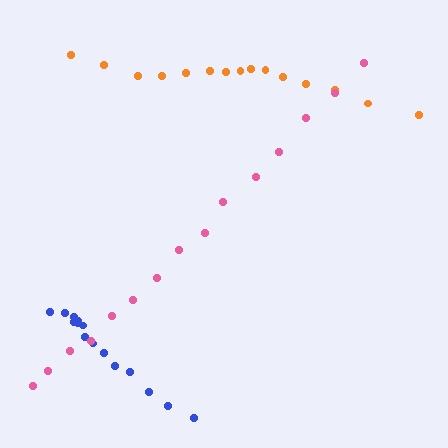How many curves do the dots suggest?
There are 3 distinct paths.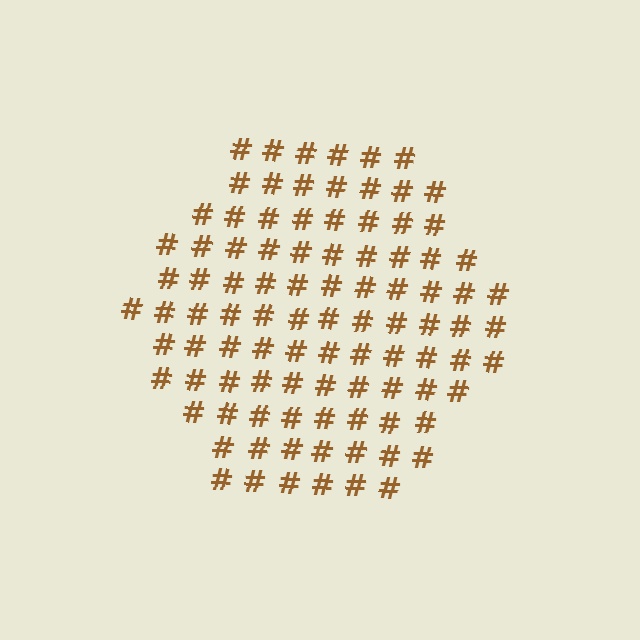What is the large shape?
The large shape is a hexagon.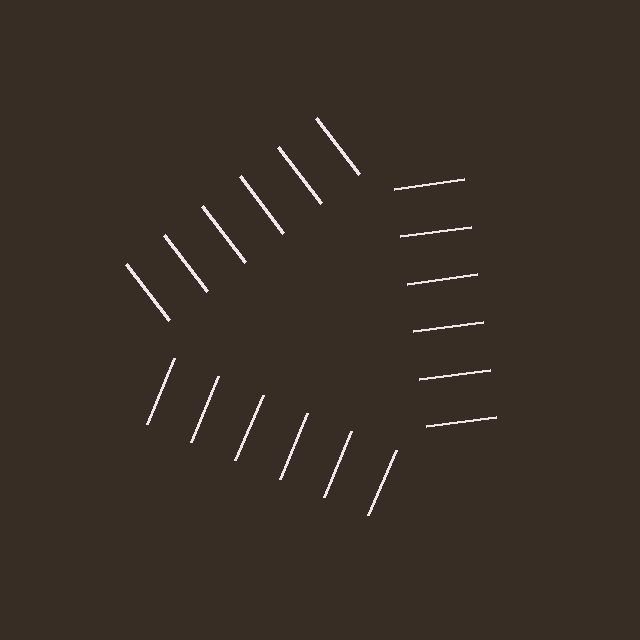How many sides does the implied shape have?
3 sides — the line-ends trace a triangle.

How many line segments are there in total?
18 — 6 along each of the 3 edges.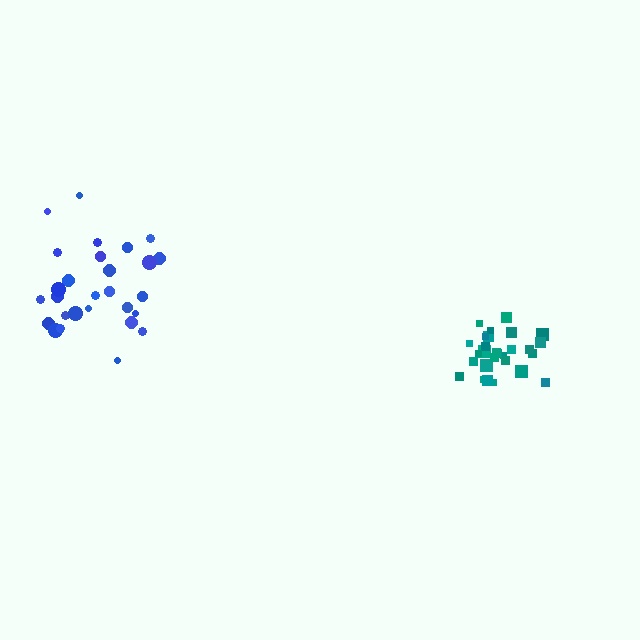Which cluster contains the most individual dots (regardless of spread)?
Teal (29).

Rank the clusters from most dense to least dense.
teal, blue.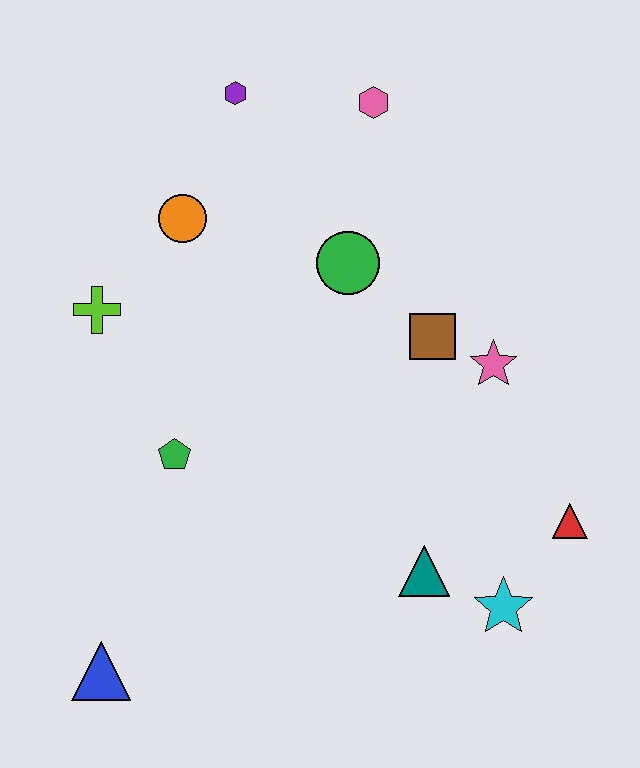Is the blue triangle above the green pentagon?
No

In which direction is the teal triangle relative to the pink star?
The teal triangle is below the pink star.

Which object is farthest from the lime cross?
The red triangle is farthest from the lime cross.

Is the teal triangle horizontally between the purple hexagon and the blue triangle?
No